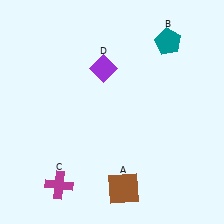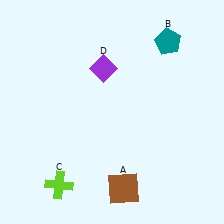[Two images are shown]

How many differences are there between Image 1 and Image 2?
There is 1 difference between the two images.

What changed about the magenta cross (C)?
In Image 1, C is magenta. In Image 2, it changed to lime.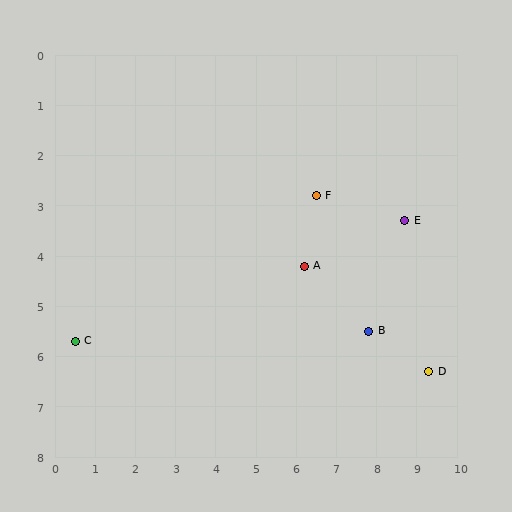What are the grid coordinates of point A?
Point A is at approximately (6.2, 4.2).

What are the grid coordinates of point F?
Point F is at approximately (6.5, 2.8).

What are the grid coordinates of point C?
Point C is at approximately (0.5, 5.7).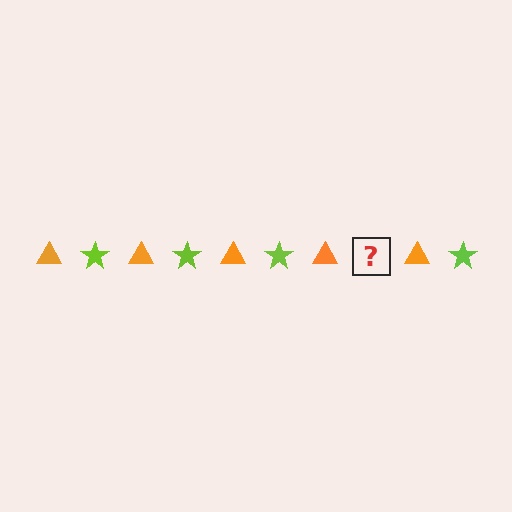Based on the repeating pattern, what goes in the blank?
The blank should be a lime star.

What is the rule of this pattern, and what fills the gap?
The rule is that the pattern alternates between orange triangle and lime star. The gap should be filled with a lime star.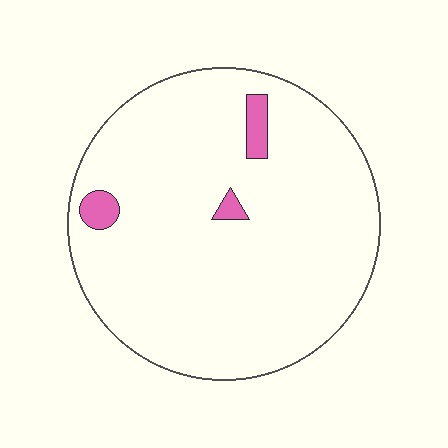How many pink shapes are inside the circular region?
3.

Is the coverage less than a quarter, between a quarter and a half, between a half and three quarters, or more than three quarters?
Less than a quarter.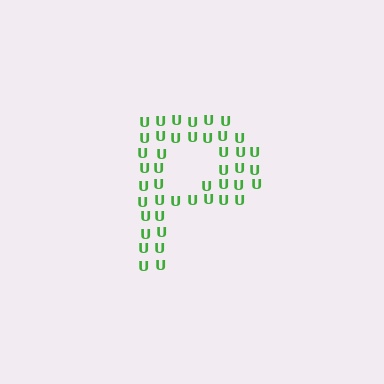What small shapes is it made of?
It is made of small letter U's.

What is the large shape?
The large shape is the letter P.